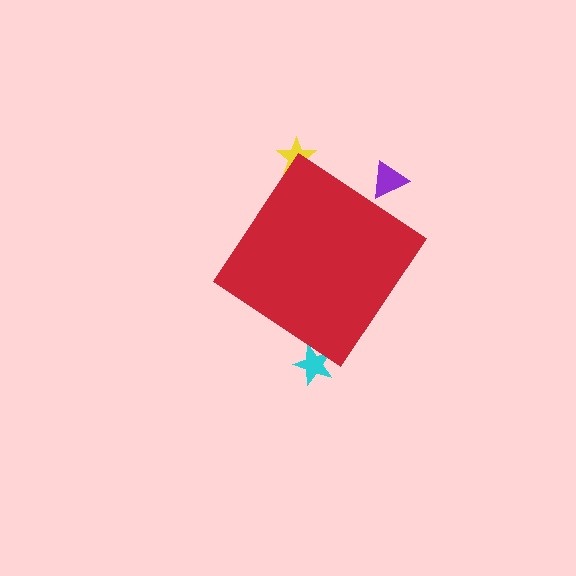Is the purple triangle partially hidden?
Yes, the purple triangle is partially hidden behind the red diamond.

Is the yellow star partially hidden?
Yes, the yellow star is partially hidden behind the red diamond.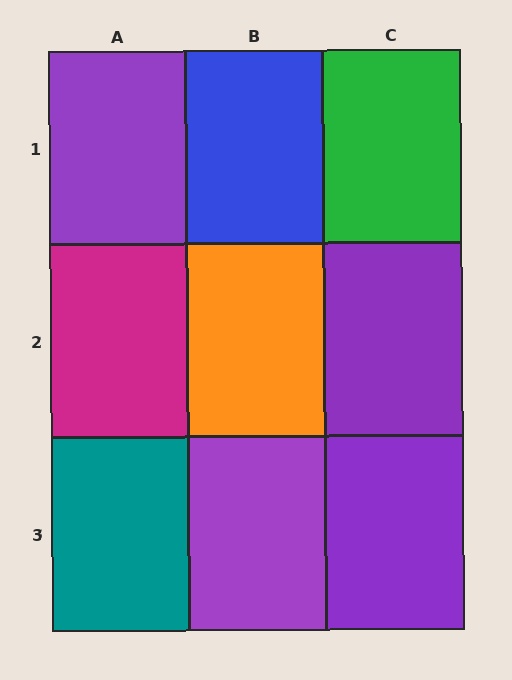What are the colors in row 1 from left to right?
Purple, blue, green.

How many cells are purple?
4 cells are purple.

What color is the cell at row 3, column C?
Purple.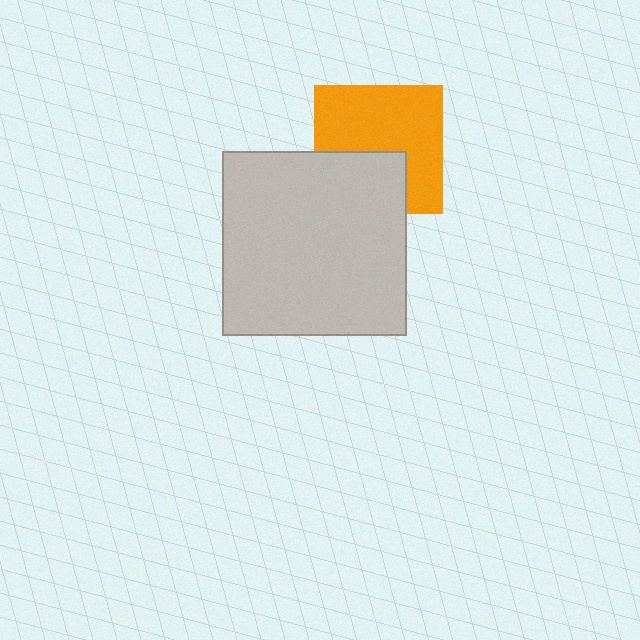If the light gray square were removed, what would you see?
You would see the complete orange square.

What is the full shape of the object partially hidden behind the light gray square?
The partially hidden object is an orange square.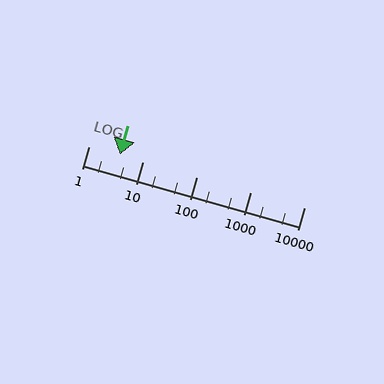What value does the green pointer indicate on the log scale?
The pointer indicates approximately 3.8.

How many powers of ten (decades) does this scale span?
The scale spans 4 decades, from 1 to 10000.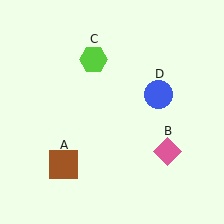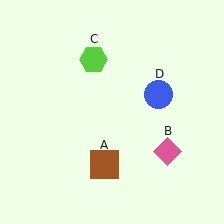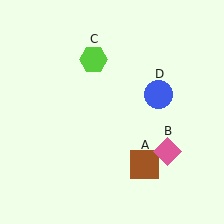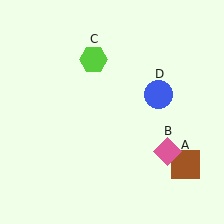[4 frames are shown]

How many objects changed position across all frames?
1 object changed position: brown square (object A).